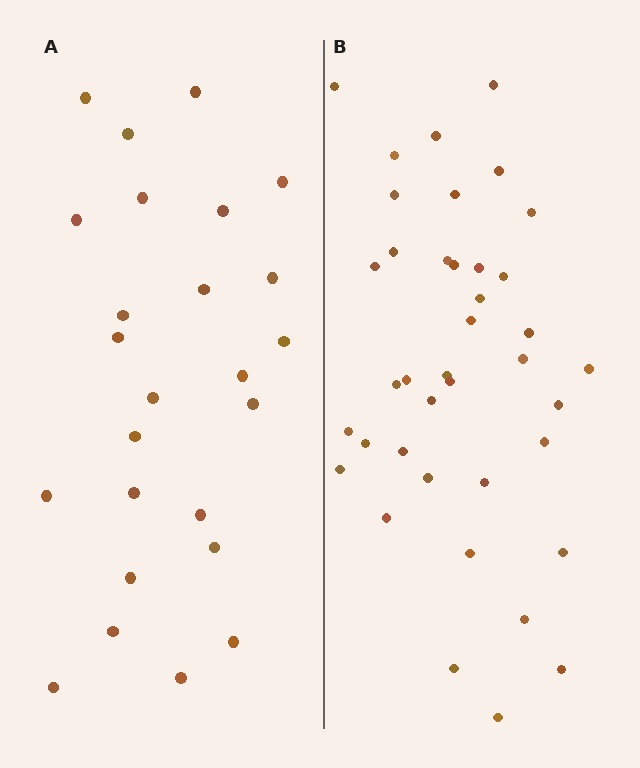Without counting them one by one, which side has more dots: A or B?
Region B (the right region) has more dots.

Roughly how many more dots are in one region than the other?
Region B has approximately 15 more dots than region A.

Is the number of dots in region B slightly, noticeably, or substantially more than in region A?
Region B has substantially more. The ratio is roughly 1.6 to 1.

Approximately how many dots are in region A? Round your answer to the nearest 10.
About 20 dots. (The exact count is 25, which rounds to 20.)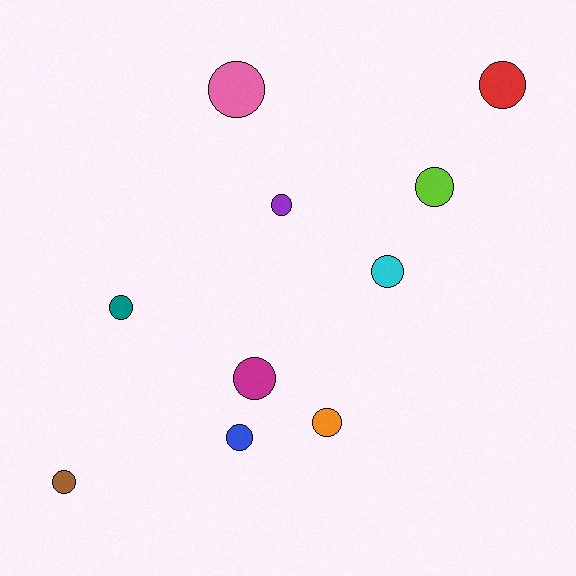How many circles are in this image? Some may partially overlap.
There are 10 circles.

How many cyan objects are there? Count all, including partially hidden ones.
There is 1 cyan object.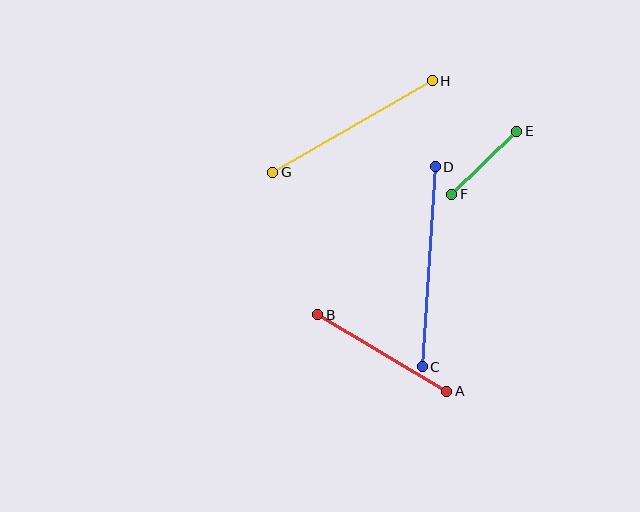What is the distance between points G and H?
The distance is approximately 184 pixels.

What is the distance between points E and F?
The distance is approximately 90 pixels.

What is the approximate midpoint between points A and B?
The midpoint is at approximately (382, 353) pixels.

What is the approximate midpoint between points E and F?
The midpoint is at approximately (484, 163) pixels.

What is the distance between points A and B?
The distance is approximately 150 pixels.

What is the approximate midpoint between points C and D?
The midpoint is at approximately (429, 267) pixels.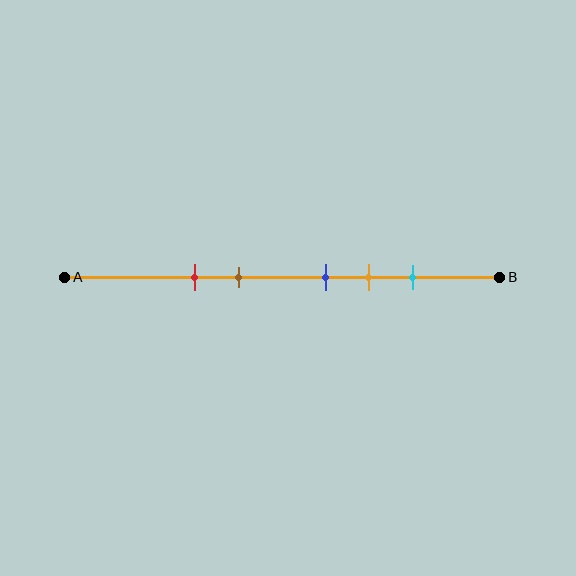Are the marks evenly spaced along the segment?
No, the marks are not evenly spaced.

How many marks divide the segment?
There are 5 marks dividing the segment.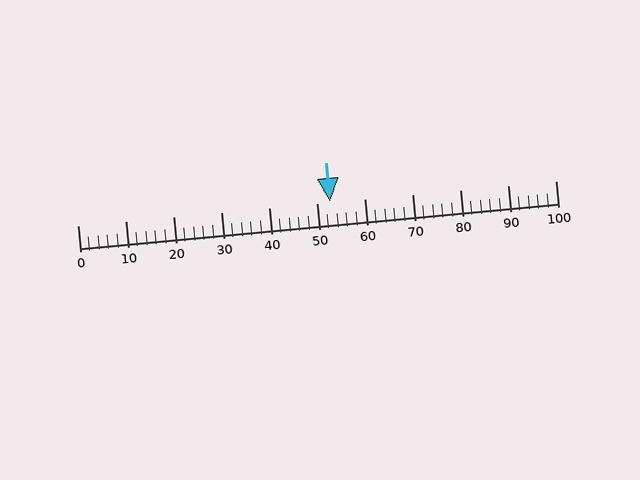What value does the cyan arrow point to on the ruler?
The cyan arrow points to approximately 53.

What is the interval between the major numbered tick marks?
The major tick marks are spaced 10 units apart.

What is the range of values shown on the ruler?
The ruler shows values from 0 to 100.